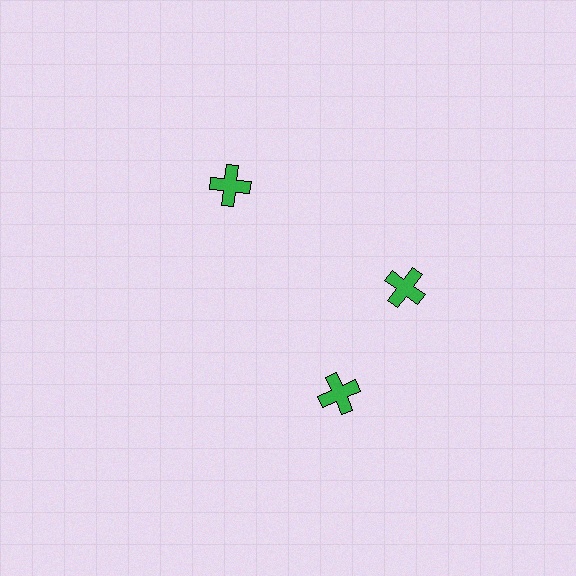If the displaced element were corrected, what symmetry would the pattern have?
It would have 3-fold rotational symmetry — the pattern would map onto itself every 120 degrees.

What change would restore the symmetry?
The symmetry would be restored by rotating it back into even spacing with its neighbors so that all 3 crosses sit at equal angles and equal distance from the center.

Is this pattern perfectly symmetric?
No. The 3 green crosses are arranged in a ring, but one element near the 7 o'clock position is rotated out of alignment along the ring, breaking the 3-fold rotational symmetry.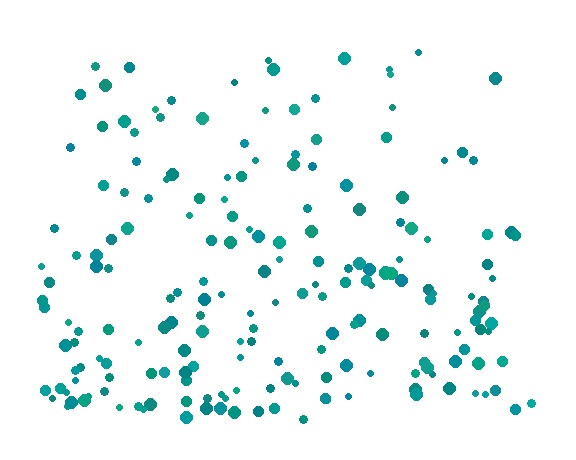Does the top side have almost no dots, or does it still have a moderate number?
Still a moderate number, just noticeably fewer than the bottom.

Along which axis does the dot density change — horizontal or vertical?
Vertical.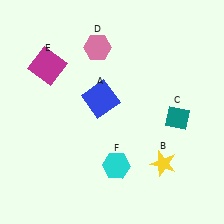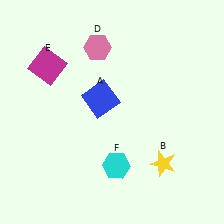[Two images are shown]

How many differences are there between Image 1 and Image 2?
There is 1 difference between the two images.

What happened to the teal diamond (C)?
The teal diamond (C) was removed in Image 2. It was in the bottom-right area of Image 1.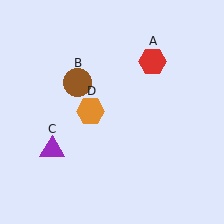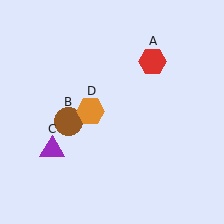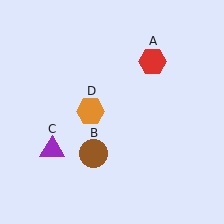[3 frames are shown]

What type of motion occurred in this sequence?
The brown circle (object B) rotated counterclockwise around the center of the scene.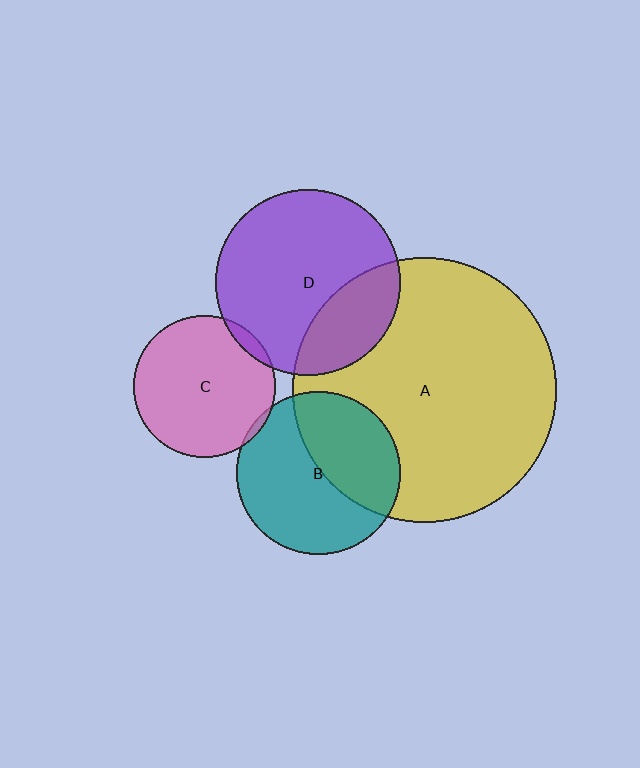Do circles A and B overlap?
Yes.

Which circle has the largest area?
Circle A (yellow).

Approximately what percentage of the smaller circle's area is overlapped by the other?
Approximately 40%.